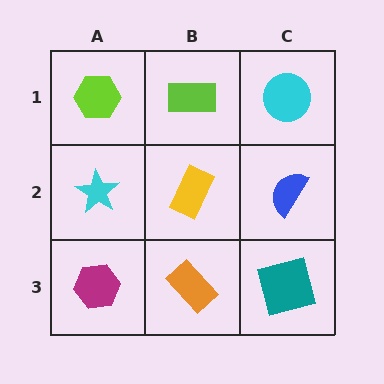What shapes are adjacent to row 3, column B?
A yellow rectangle (row 2, column B), a magenta hexagon (row 3, column A), a teal square (row 3, column C).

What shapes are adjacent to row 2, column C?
A cyan circle (row 1, column C), a teal square (row 3, column C), a yellow rectangle (row 2, column B).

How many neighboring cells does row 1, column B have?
3.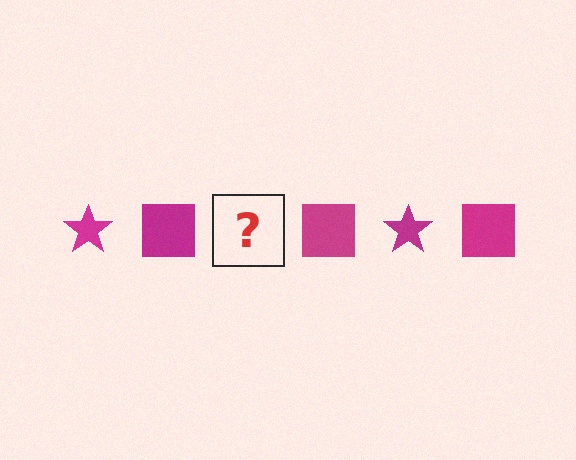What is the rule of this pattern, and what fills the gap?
The rule is that the pattern cycles through star, square shapes in magenta. The gap should be filled with a magenta star.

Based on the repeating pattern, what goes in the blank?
The blank should be a magenta star.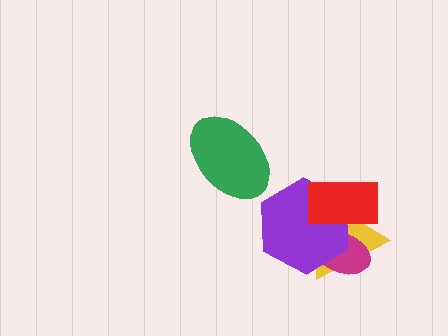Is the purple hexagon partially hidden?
Yes, it is partially covered by another shape.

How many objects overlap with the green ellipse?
0 objects overlap with the green ellipse.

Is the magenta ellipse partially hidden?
Yes, it is partially covered by another shape.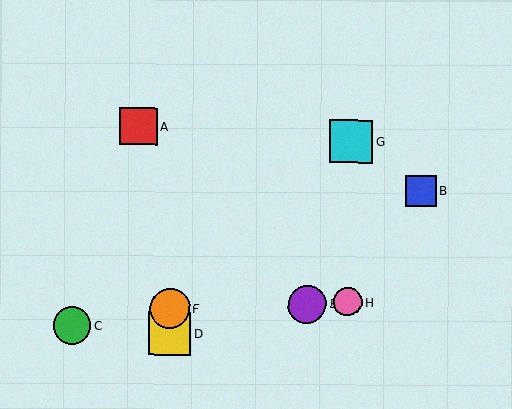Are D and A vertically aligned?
No, D is at x≈170 and A is at x≈139.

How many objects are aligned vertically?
2 objects (D, F) are aligned vertically.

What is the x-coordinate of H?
Object H is at x≈348.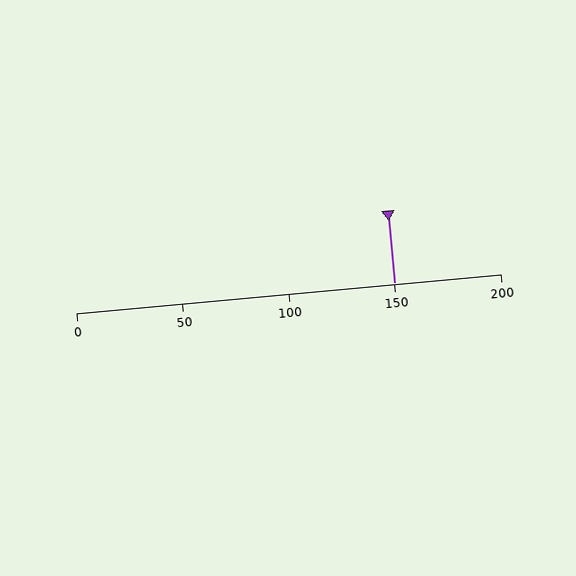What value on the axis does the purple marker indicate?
The marker indicates approximately 150.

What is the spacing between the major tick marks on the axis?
The major ticks are spaced 50 apart.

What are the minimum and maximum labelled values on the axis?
The axis runs from 0 to 200.